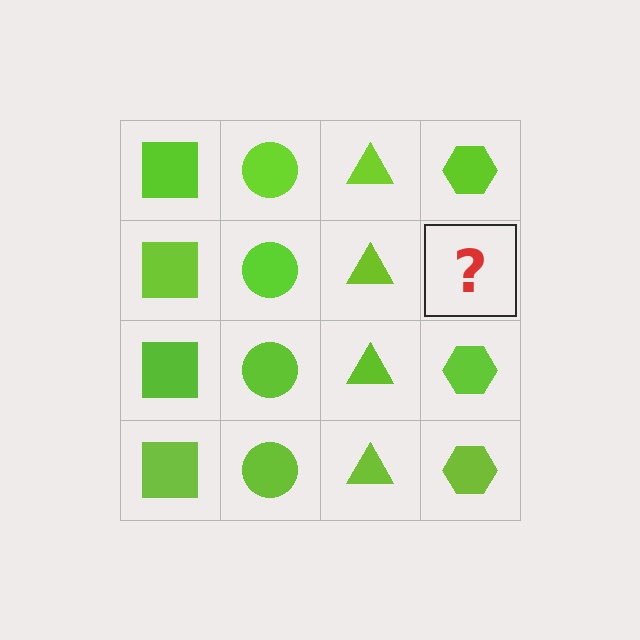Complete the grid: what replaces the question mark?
The question mark should be replaced with a lime hexagon.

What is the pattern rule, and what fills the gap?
The rule is that each column has a consistent shape. The gap should be filled with a lime hexagon.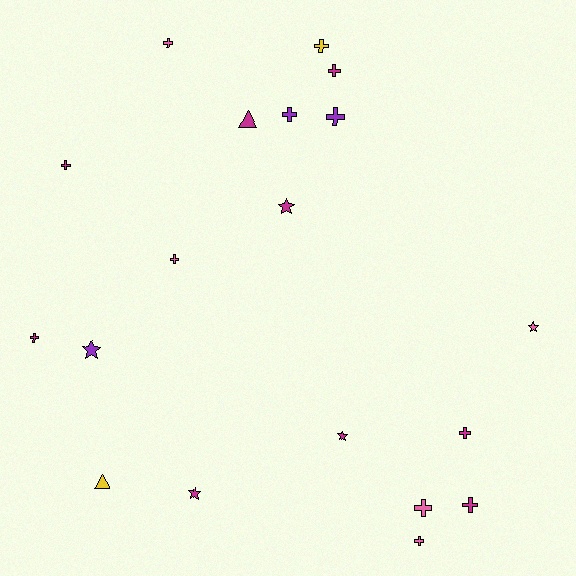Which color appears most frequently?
Magenta, with 9 objects.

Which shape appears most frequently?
Cross, with 12 objects.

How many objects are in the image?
There are 19 objects.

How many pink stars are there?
There is 1 pink star.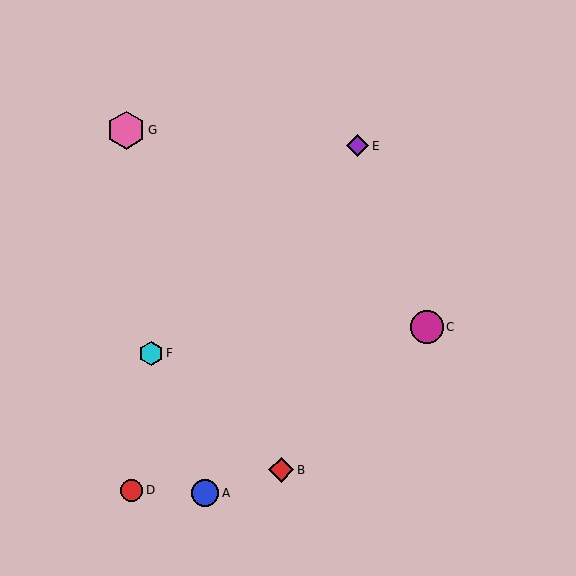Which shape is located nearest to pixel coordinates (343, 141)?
The purple diamond (labeled E) at (357, 146) is nearest to that location.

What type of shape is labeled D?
Shape D is a red circle.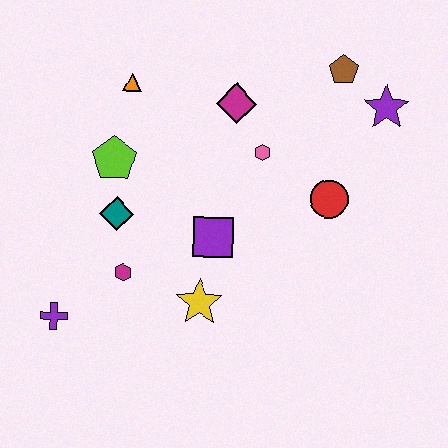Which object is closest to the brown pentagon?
The purple star is closest to the brown pentagon.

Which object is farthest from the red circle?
The purple cross is farthest from the red circle.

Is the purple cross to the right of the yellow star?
No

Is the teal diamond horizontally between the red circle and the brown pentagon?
No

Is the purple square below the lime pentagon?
Yes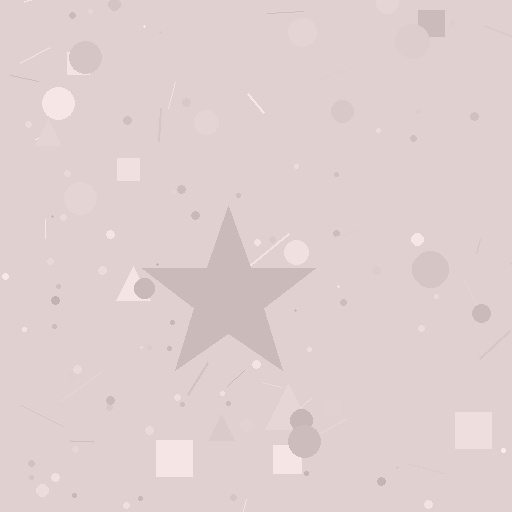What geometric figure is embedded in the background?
A star is embedded in the background.